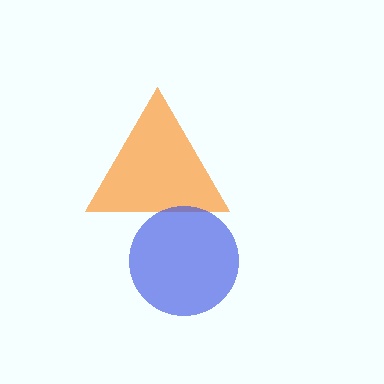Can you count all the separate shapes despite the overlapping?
Yes, there are 2 separate shapes.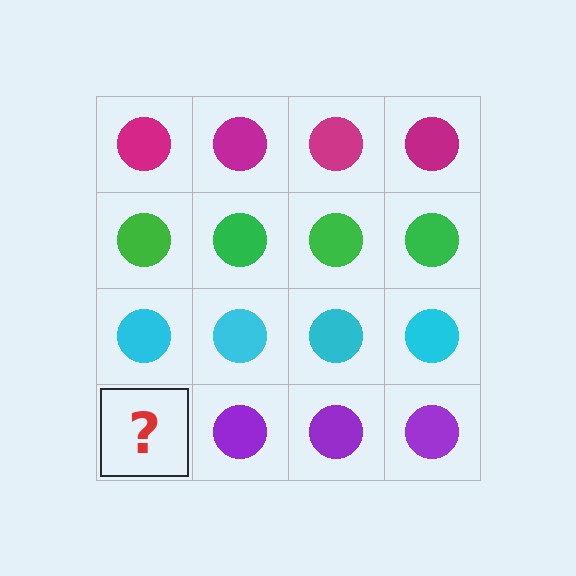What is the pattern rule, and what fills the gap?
The rule is that each row has a consistent color. The gap should be filled with a purple circle.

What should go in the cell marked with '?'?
The missing cell should contain a purple circle.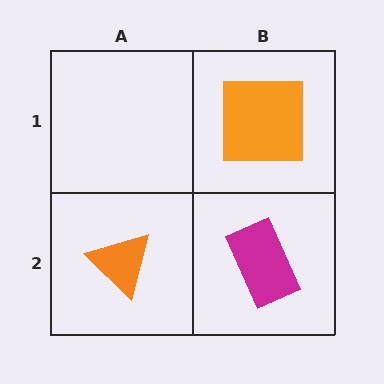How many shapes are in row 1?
1 shape.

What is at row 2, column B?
A magenta rectangle.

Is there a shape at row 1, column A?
No, that cell is empty.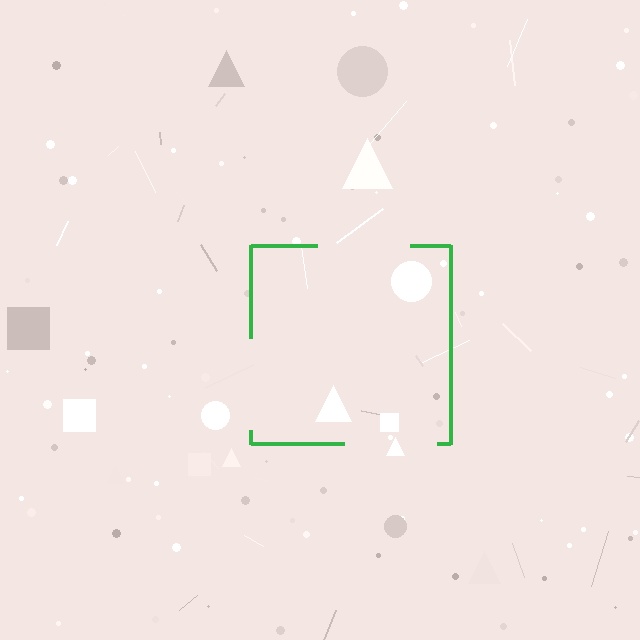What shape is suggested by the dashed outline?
The dashed outline suggests a square.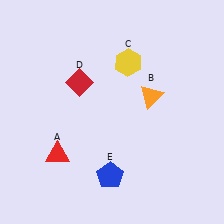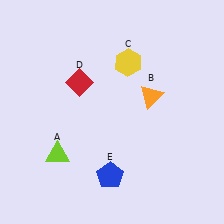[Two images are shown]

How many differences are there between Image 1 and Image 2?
There is 1 difference between the two images.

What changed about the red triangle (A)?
In Image 1, A is red. In Image 2, it changed to lime.